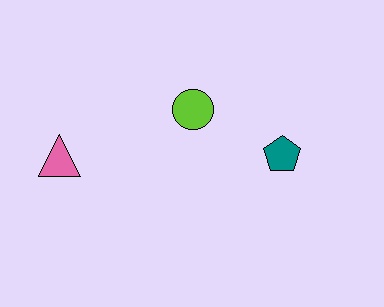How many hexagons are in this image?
There are no hexagons.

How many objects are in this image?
There are 3 objects.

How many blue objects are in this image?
There are no blue objects.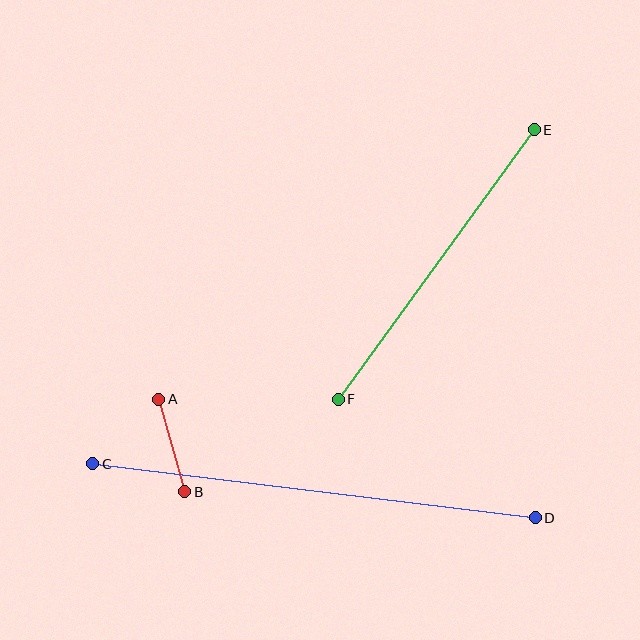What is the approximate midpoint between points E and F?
The midpoint is at approximately (436, 264) pixels.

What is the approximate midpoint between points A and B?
The midpoint is at approximately (172, 446) pixels.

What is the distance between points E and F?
The distance is approximately 333 pixels.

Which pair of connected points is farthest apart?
Points C and D are farthest apart.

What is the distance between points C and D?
The distance is approximately 446 pixels.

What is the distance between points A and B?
The distance is approximately 96 pixels.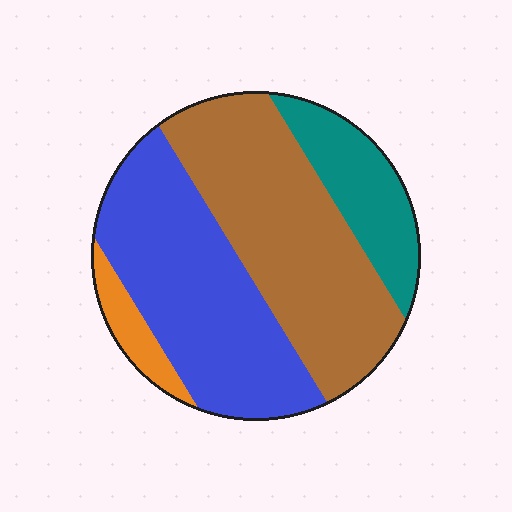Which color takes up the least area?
Orange, at roughly 5%.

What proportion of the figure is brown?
Brown covers 40% of the figure.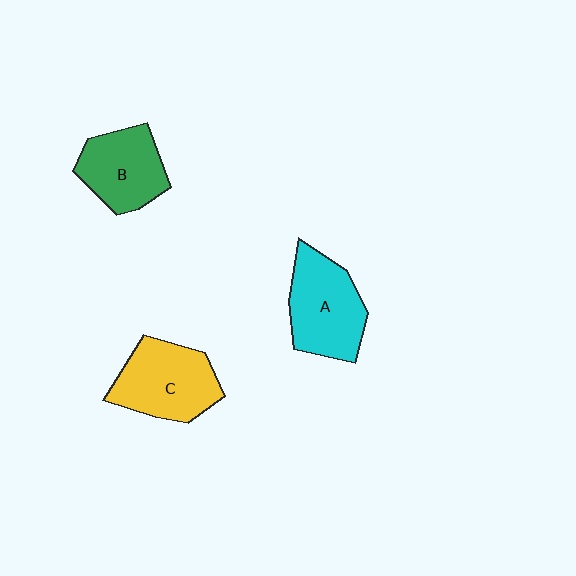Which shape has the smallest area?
Shape B (green).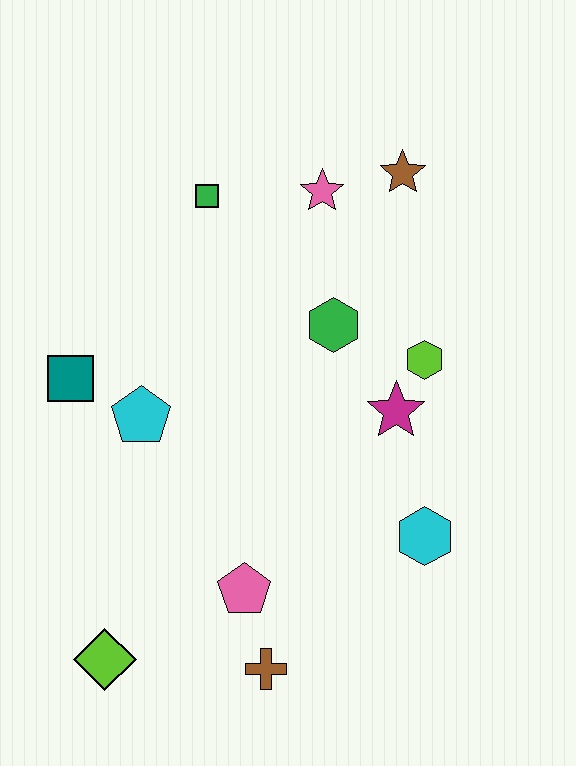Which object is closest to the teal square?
The cyan pentagon is closest to the teal square.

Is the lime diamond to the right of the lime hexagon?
No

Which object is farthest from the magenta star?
The lime diamond is farthest from the magenta star.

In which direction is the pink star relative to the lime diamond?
The pink star is above the lime diamond.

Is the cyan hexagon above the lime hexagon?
No